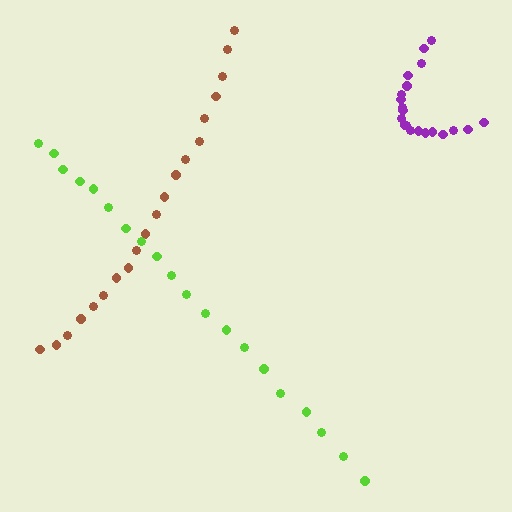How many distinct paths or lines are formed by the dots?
There are 3 distinct paths.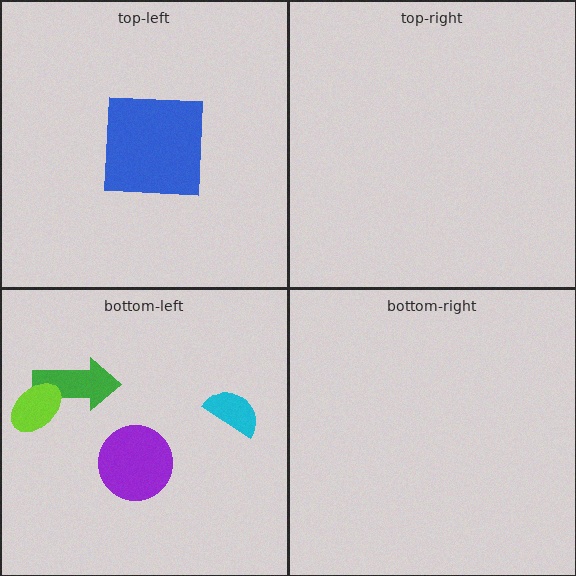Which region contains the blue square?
The top-left region.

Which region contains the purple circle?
The bottom-left region.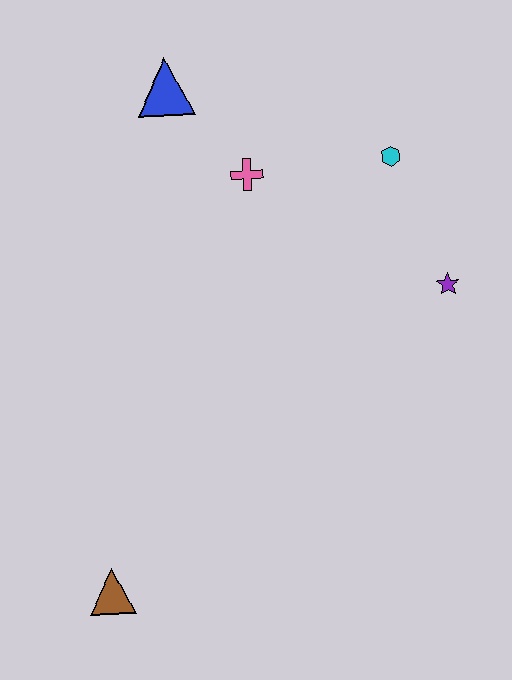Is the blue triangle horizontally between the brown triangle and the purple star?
Yes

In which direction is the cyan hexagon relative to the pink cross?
The cyan hexagon is to the right of the pink cross.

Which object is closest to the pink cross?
The blue triangle is closest to the pink cross.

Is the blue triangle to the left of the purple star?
Yes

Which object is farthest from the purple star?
The brown triangle is farthest from the purple star.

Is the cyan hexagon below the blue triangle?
Yes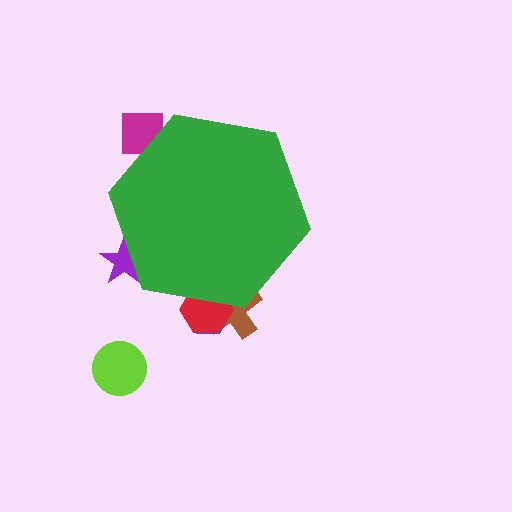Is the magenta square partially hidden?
Yes, the magenta square is partially hidden behind the green hexagon.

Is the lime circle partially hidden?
No, the lime circle is fully visible.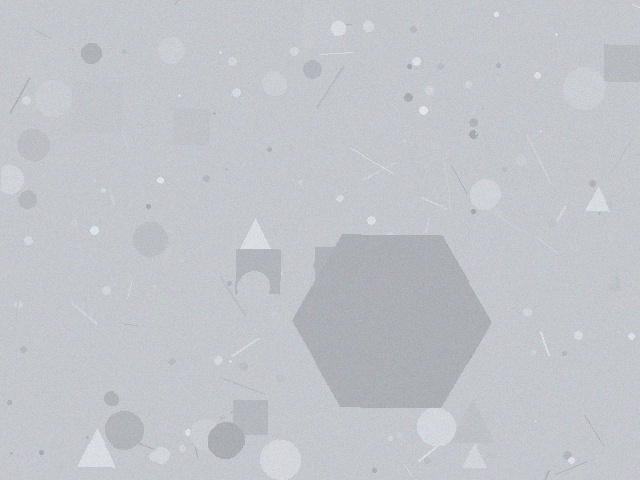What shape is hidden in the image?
A hexagon is hidden in the image.